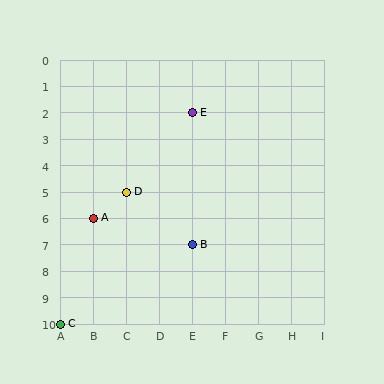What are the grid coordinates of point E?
Point E is at grid coordinates (E, 2).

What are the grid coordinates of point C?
Point C is at grid coordinates (A, 10).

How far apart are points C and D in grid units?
Points C and D are 2 columns and 5 rows apart (about 5.4 grid units diagonally).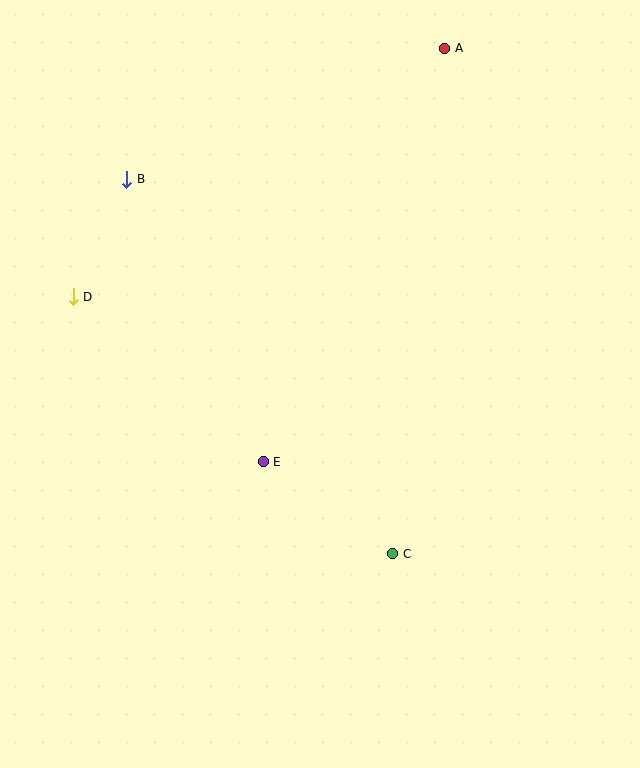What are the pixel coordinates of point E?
Point E is at (263, 462).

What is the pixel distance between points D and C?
The distance between D and C is 410 pixels.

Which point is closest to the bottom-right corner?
Point C is closest to the bottom-right corner.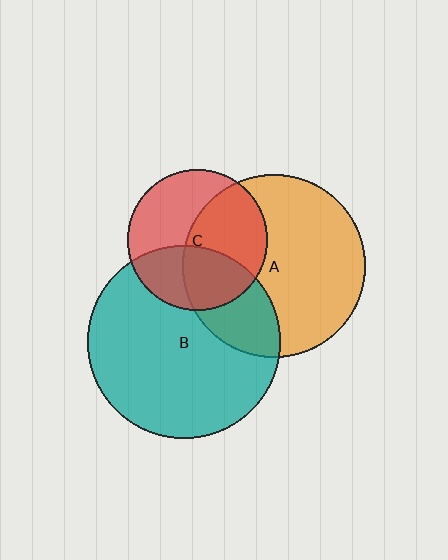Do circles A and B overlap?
Yes.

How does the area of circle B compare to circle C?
Approximately 1.9 times.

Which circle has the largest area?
Circle B (teal).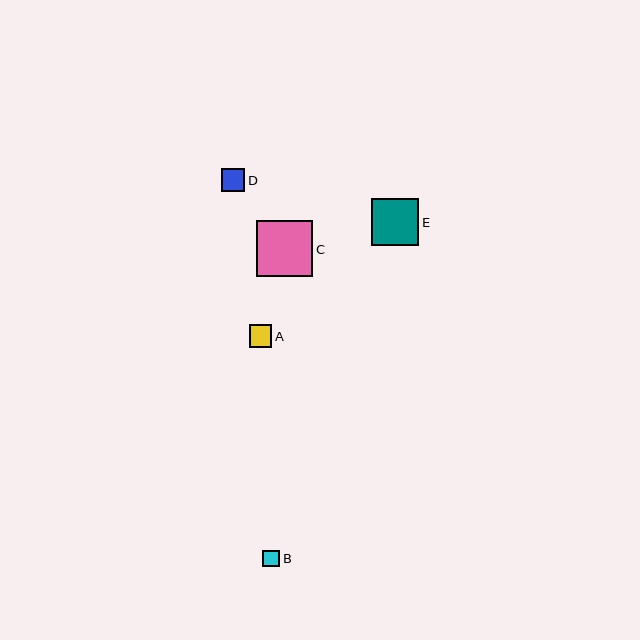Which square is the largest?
Square C is the largest with a size of approximately 57 pixels.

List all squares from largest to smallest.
From largest to smallest: C, E, D, A, B.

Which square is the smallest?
Square B is the smallest with a size of approximately 17 pixels.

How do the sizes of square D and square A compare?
Square D and square A are approximately the same size.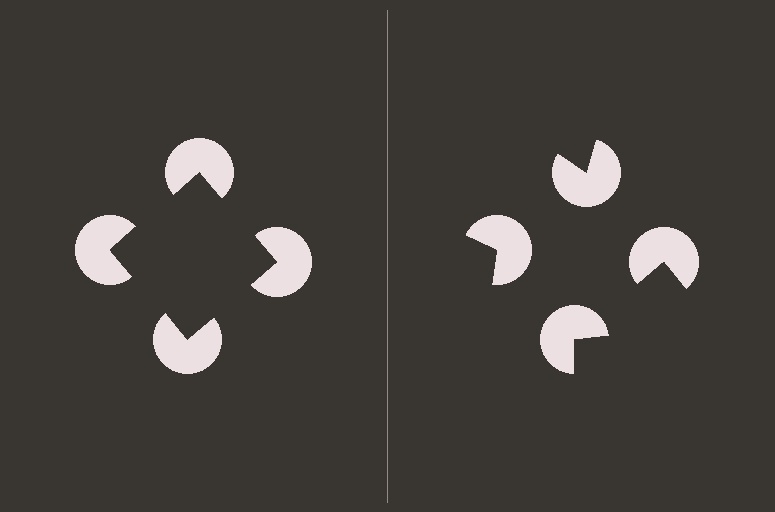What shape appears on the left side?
An illusory square.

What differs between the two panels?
The pac-man discs are positioned identically on both sides; only the wedge orientations differ. On the left they align to a square; on the right they are misaligned.